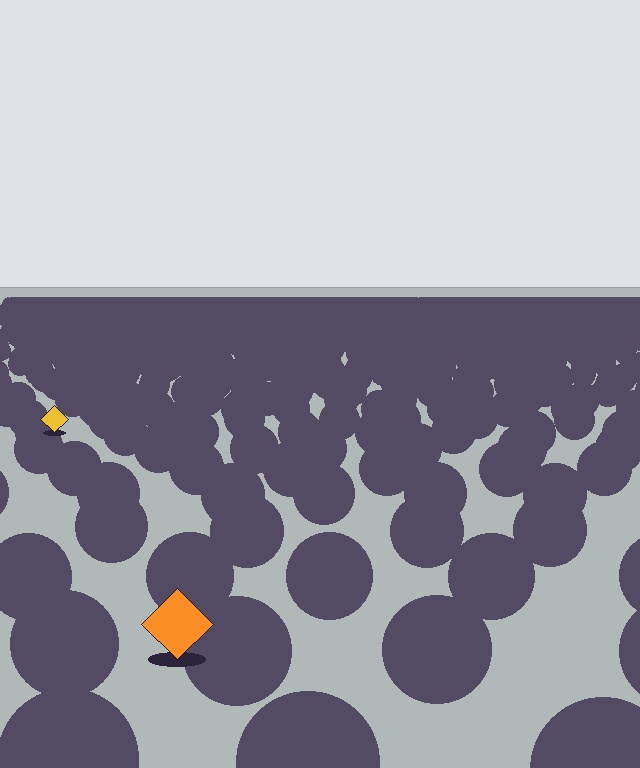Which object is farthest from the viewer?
The yellow diamond is farthest from the viewer. It appears smaller and the ground texture around it is denser.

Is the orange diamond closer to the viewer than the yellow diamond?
Yes. The orange diamond is closer — you can tell from the texture gradient: the ground texture is coarser near it.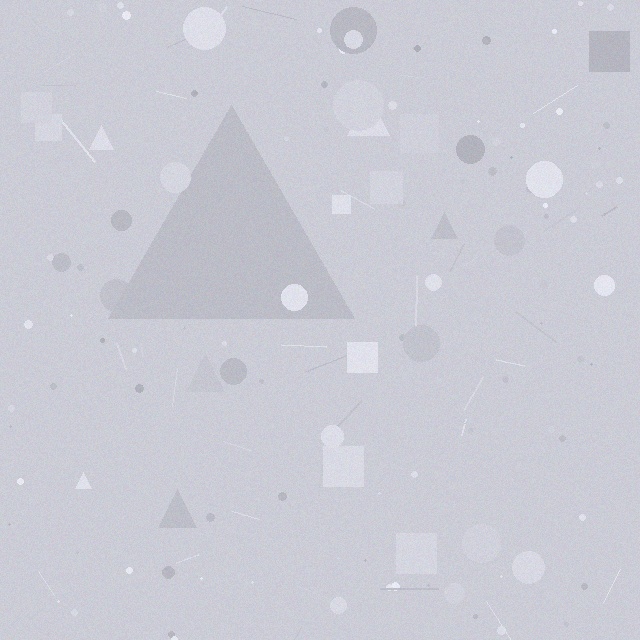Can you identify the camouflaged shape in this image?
The camouflaged shape is a triangle.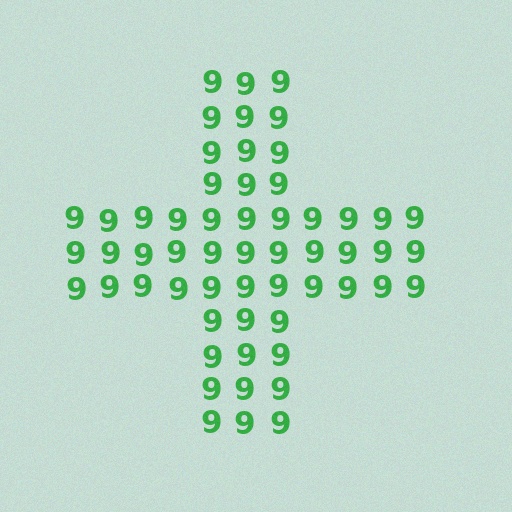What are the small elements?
The small elements are digit 9's.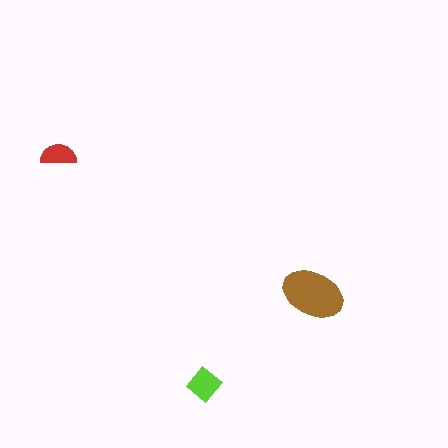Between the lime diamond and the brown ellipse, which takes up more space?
The brown ellipse.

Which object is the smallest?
The red semicircle.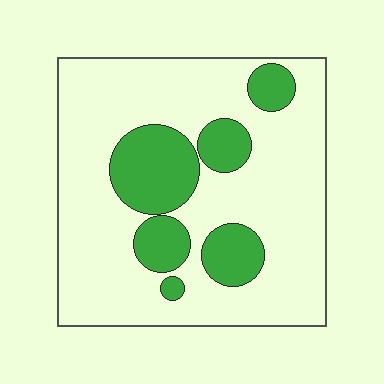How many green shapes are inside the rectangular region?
6.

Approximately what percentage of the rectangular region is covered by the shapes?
Approximately 25%.